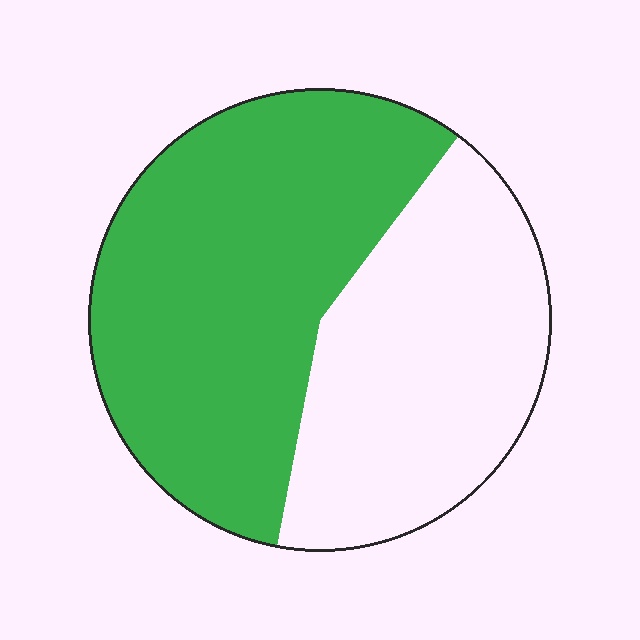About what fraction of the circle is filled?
About three fifths (3/5).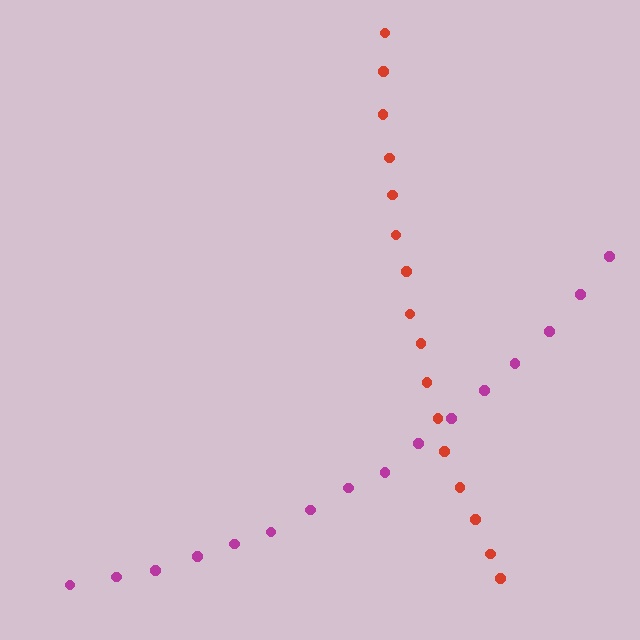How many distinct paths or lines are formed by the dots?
There are 2 distinct paths.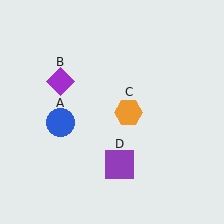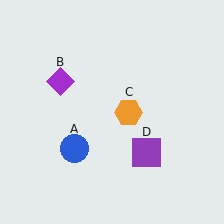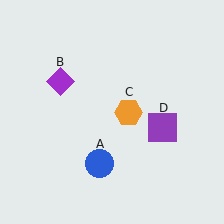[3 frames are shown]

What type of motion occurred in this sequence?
The blue circle (object A), purple square (object D) rotated counterclockwise around the center of the scene.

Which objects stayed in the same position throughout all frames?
Purple diamond (object B) and orange hexagon (object C) remained stationary.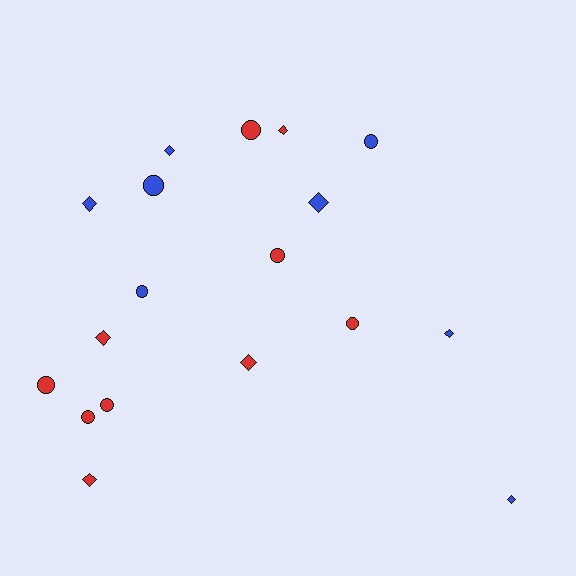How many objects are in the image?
There are 18 objects.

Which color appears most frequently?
Red, with 10 objects.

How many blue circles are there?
There are 3 blue circles.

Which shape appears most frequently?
Diamond, with 9 objects.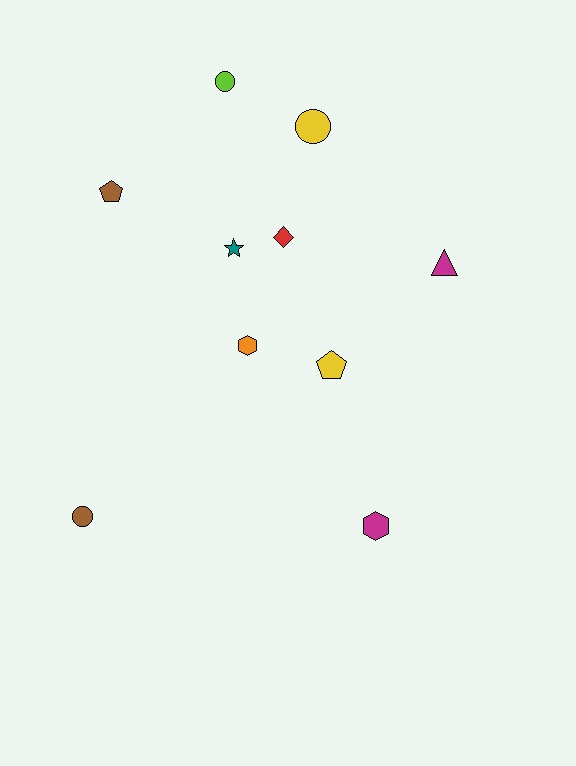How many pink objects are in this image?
There are no pink objects.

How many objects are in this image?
There are 10 objects.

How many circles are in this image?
There are 3 circles.